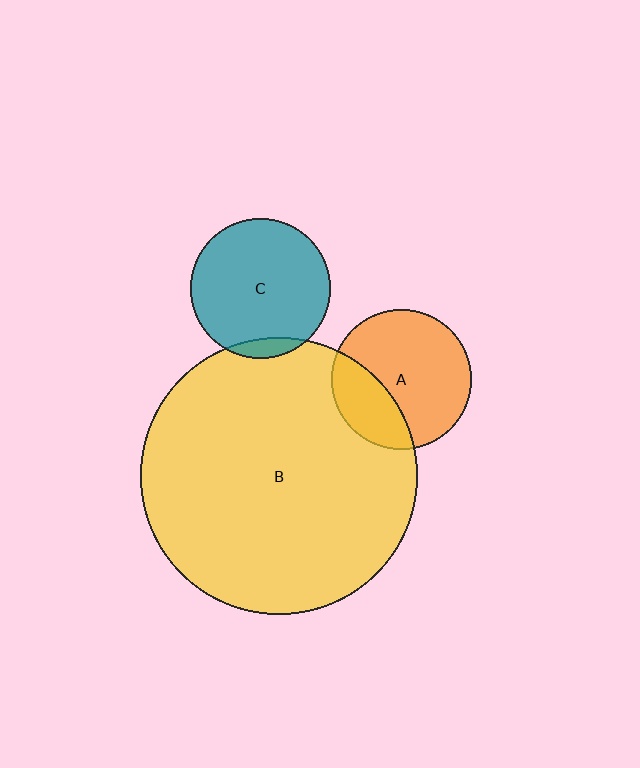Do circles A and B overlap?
Yes.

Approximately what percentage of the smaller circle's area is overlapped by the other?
Approximately 30%.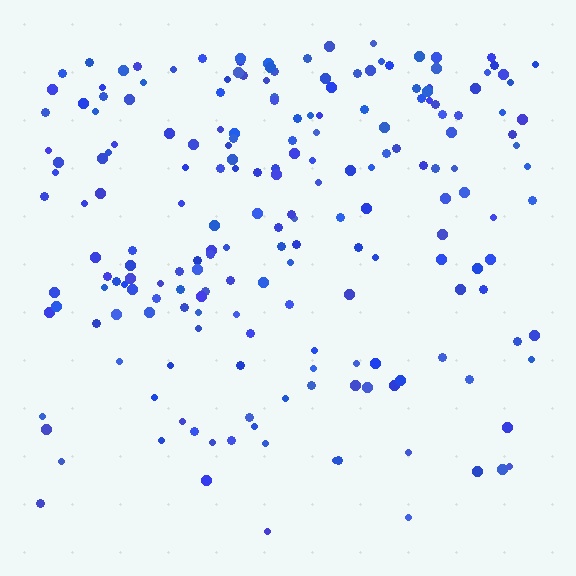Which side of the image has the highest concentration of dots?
The top.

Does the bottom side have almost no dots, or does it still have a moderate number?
Still a moderate number, just noticeably fewer than the top.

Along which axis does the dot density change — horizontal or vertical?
Vertical.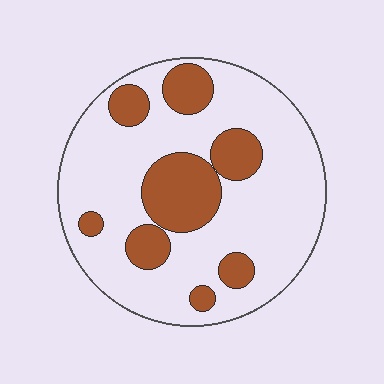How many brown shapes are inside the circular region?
8.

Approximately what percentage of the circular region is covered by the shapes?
Approximately 25%.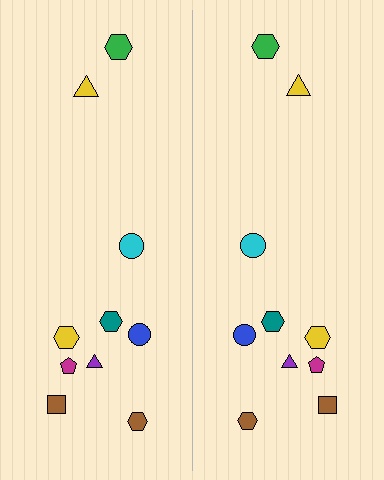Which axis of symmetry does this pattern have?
The pattern has a vertical axis of symmetry running through the center of the image.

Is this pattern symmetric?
Yes, this pattern has bilateral (reflection) symmetry.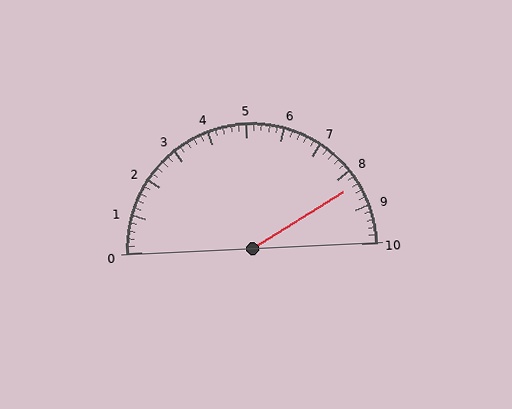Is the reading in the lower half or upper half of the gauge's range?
The reading is in the upper half of the range (0 to 10).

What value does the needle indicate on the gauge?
The needle indicates approximately 8.4.